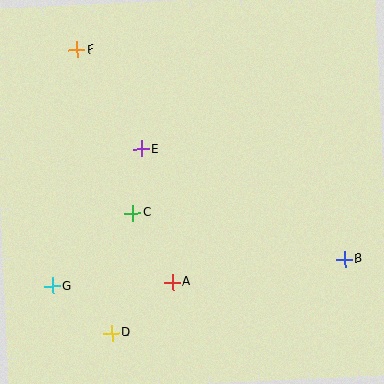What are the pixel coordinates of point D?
Point D is at (112, 333).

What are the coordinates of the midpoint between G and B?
The midpoint between G and B is at (199, 273).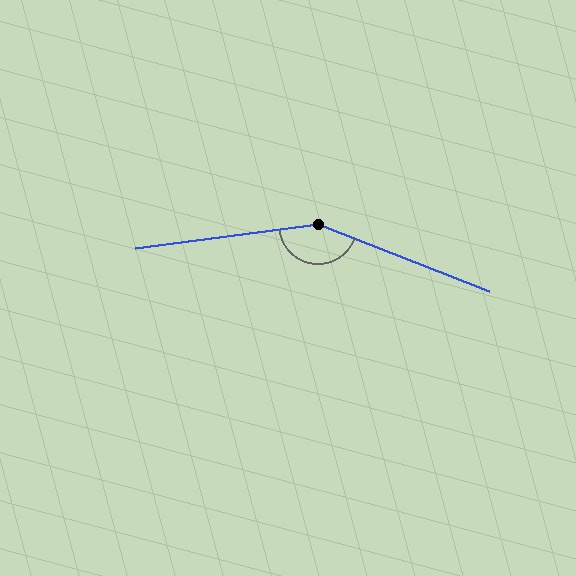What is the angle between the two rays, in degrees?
Approximately 151 degrees.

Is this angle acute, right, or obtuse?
It is obtuse.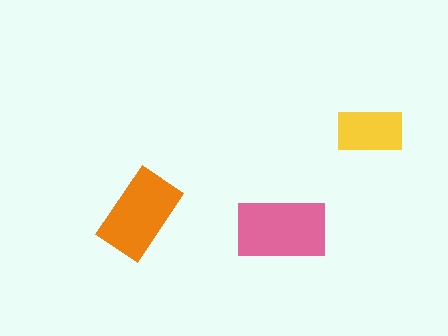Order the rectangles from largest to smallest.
the pink one, the orange one, the yellow one.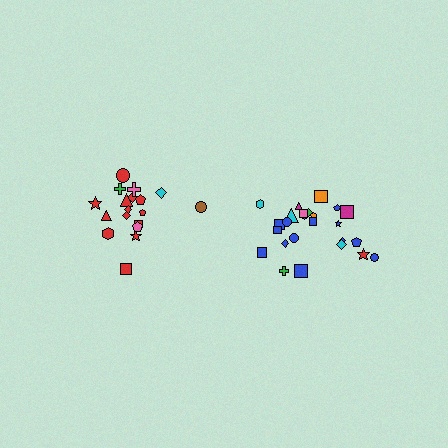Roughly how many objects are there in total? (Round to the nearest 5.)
Roughly 45 objects in total.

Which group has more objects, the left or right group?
The right group.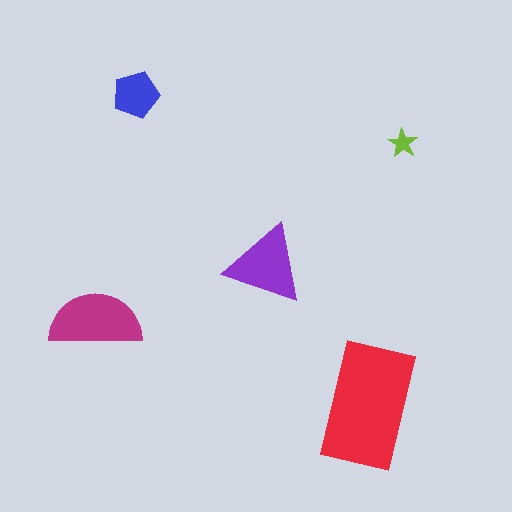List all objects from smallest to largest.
The lime star, the blue pentagon, the purple triangle, the magenta semicircle, the red rectangle.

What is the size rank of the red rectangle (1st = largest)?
1st.